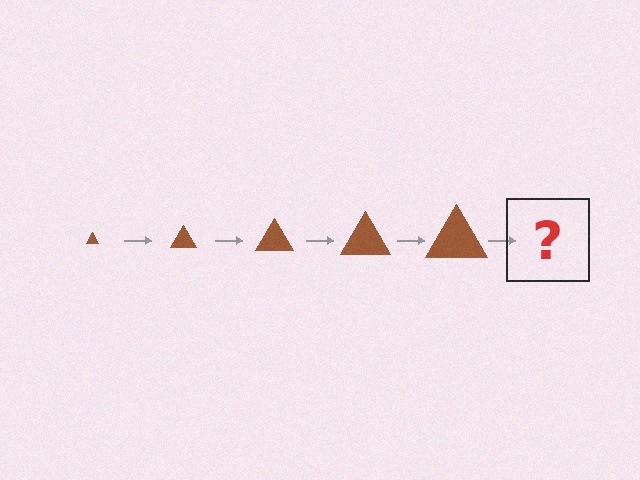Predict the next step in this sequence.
The next step is a brown triangle, larger than the previous one.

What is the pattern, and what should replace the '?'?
The pattern is that the triangle gets progressively larger each step. The '?' should be a brown triangle, larger than the previous one.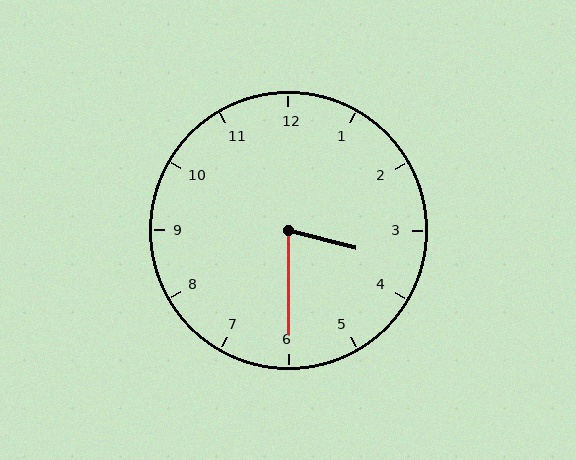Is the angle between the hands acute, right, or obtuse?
It is acute.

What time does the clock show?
3:30.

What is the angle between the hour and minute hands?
Approximately 75 degrees.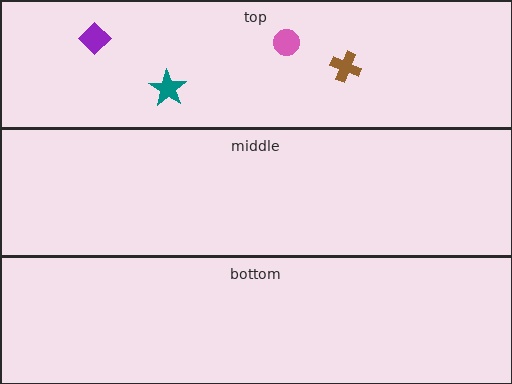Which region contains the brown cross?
The top region.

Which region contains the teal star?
The top region.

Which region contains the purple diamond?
The top region.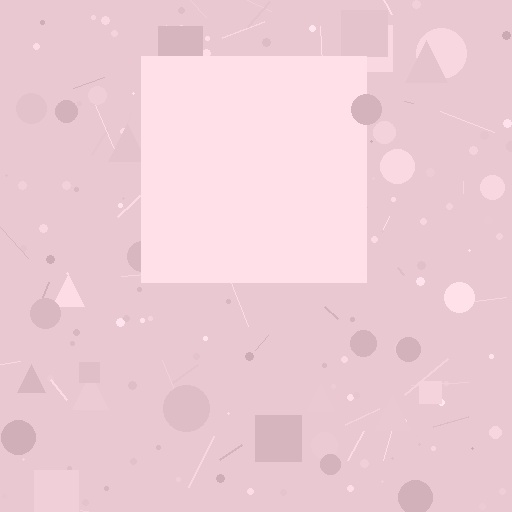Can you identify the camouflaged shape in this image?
The camouflaged shape is a square.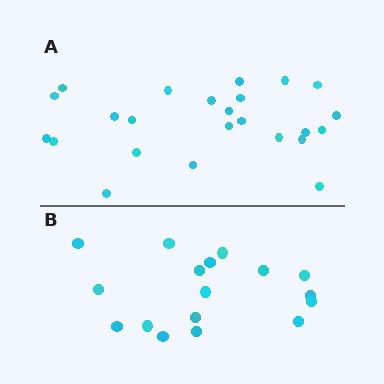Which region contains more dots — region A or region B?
Region A (the top region) has more dots.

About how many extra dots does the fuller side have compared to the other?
Region A has roughly 8 or so more dots than region B.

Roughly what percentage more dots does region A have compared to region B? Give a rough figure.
About 40% more.